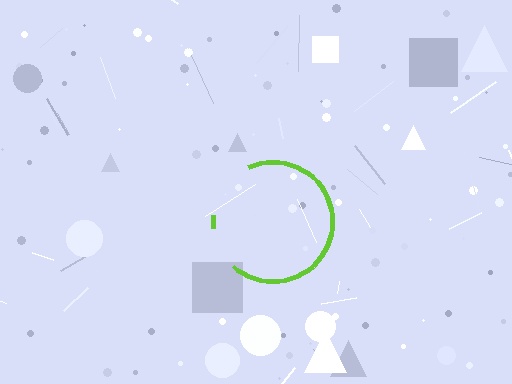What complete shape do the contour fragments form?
The contour fragments form a circle.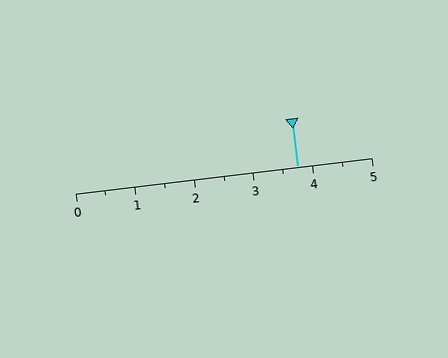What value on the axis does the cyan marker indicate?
The marker indicates approximately 3.8.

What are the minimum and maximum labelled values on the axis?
The axis runs from 0 to 5.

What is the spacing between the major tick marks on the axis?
The major ticks are spaced 1 apart.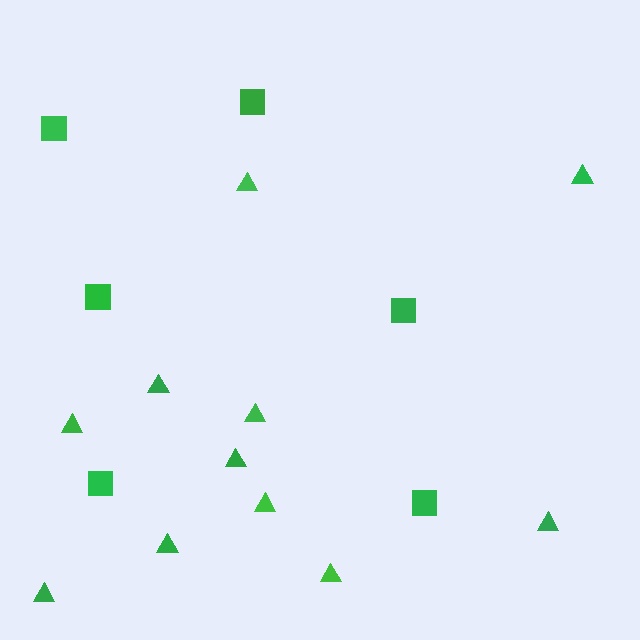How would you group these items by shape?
There are 2 groups: one group of squares (6) and one group of triangles (11).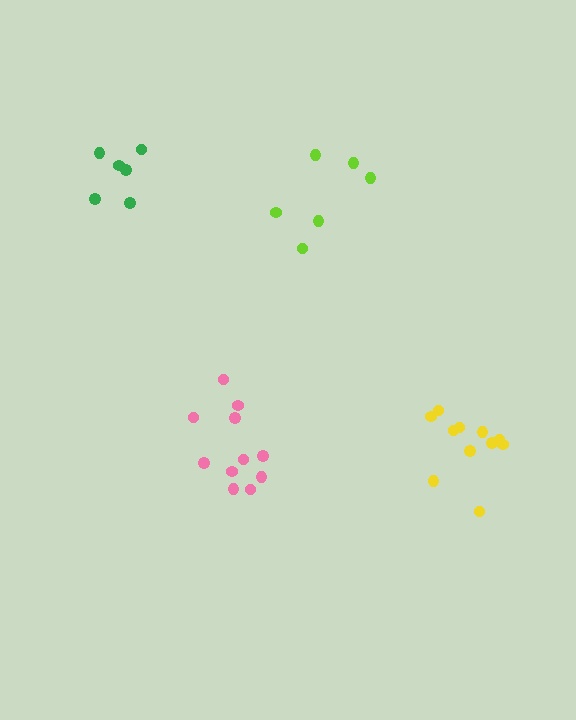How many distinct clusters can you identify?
There are 4 distinct clusters.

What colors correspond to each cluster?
The clusters are colored: yellow, lime, pink, green.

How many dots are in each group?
Group 1: 11 dots, Group 2: 6 dots, Group 3: 11 dots, Group 4: 6 dots (34 total).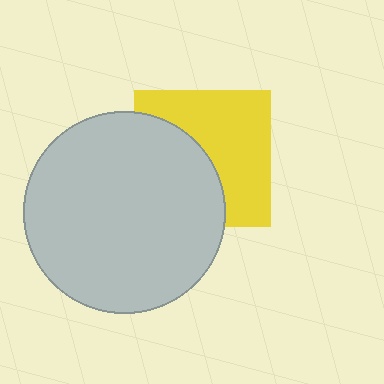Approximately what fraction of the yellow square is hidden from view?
Roughly 45% of the yellow square is hidden behind the light gray circle.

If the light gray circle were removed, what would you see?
You would see the complete yellow square.